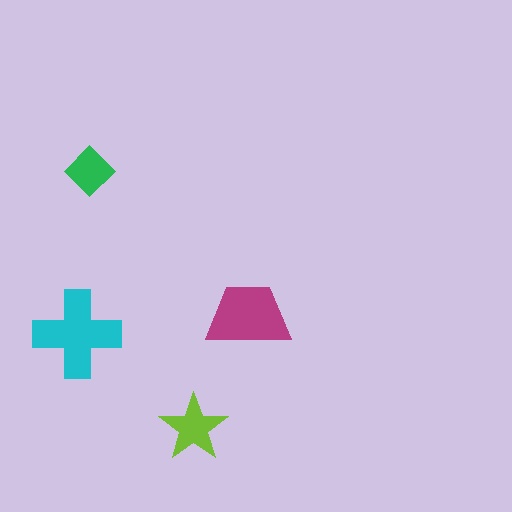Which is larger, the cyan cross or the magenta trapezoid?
The cyan cross.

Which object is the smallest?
The green diamond.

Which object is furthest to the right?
The magenta trapezoid is rightmost.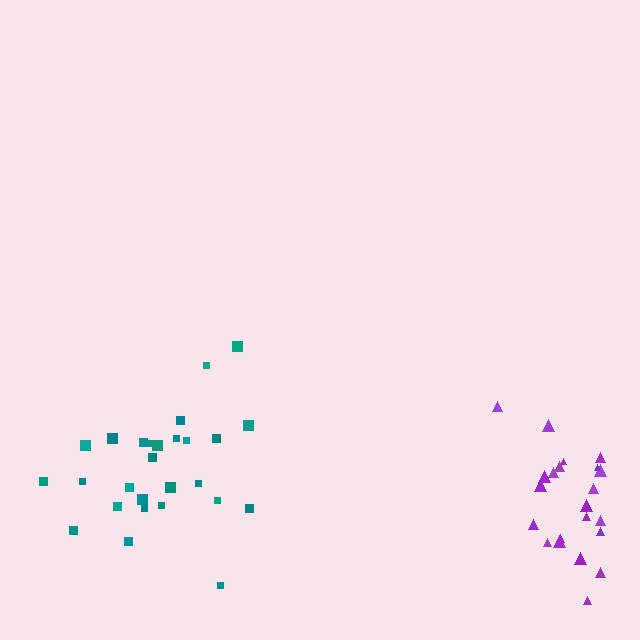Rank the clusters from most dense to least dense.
teal, purple.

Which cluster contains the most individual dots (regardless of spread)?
Teal (27).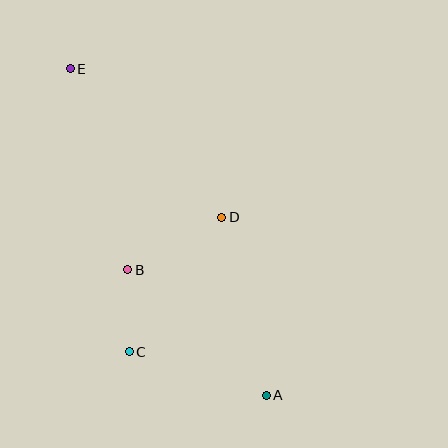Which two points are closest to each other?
Points B and C are closest to each other.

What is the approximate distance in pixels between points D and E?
The distance between D and E is approximately 212 pixels.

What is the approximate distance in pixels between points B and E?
The distance between B and E is approximately 209 pixels.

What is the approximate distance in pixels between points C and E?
The distance between C and E is approximately 289 pixels.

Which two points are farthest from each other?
Points A and E are farthest from each other.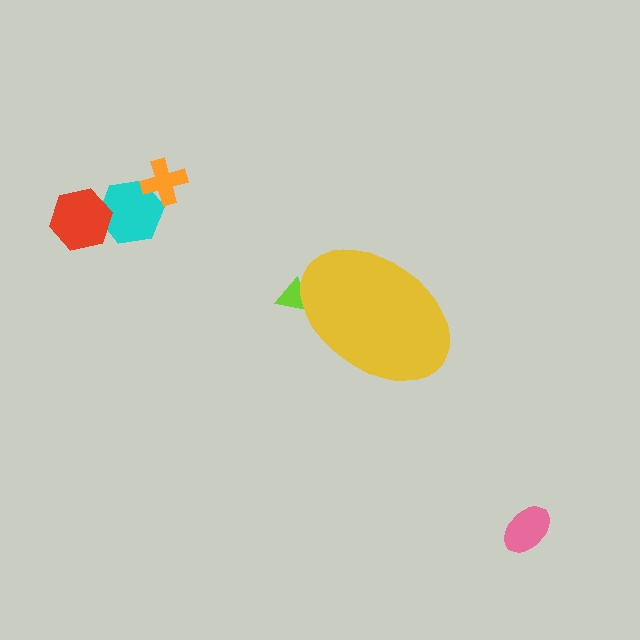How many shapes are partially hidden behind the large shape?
1 shape is partially hidden.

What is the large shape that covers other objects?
A yellow ellipse.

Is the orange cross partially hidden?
No, the orange cross is fully visible.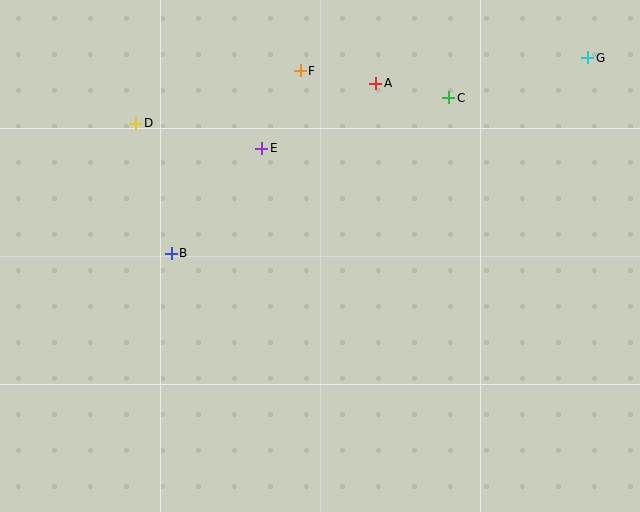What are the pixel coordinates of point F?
Point F is at (300, 71).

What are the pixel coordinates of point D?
Point D is at (136, 123).